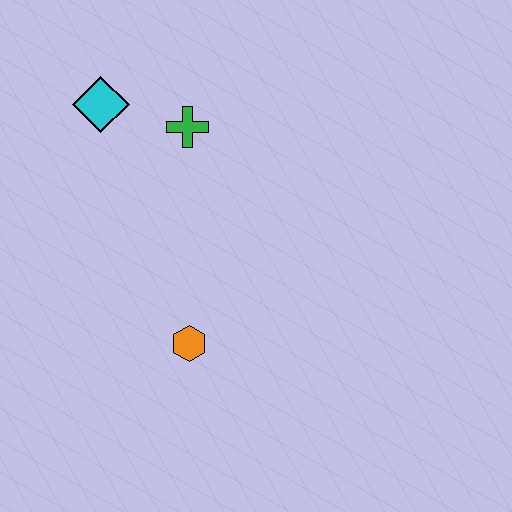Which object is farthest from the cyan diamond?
The orange hexagon is farthest from the cyan diamond.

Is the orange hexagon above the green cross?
No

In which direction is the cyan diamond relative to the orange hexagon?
The cyan diamond is above the orange hexagon.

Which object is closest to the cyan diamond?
The green cross is closest to the cyan diamond.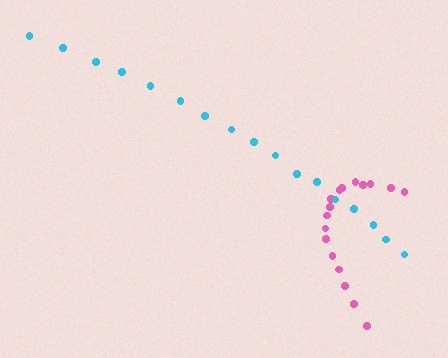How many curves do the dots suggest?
There are 2 distinct paths.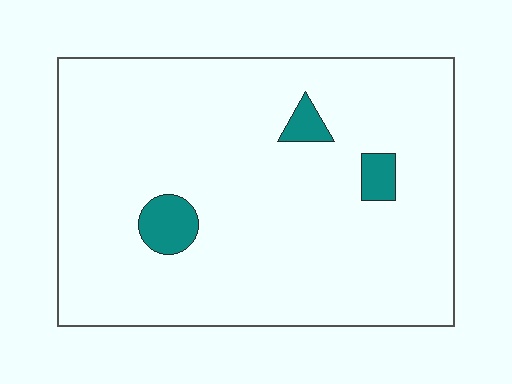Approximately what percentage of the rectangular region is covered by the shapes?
Approximately 5%.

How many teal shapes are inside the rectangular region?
3.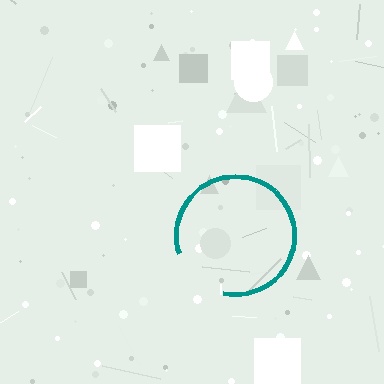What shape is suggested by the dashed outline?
The dashed outline suggests a circle.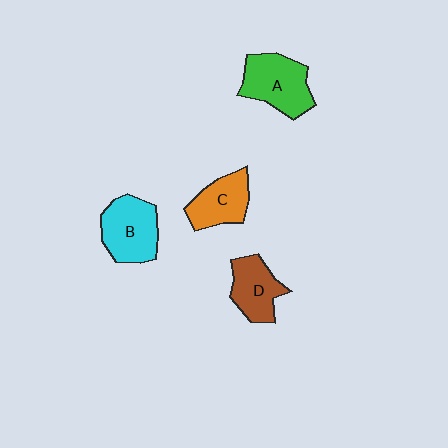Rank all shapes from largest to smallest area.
From largest to smallest: A (green), B (cyan), D (brown), C (orange).